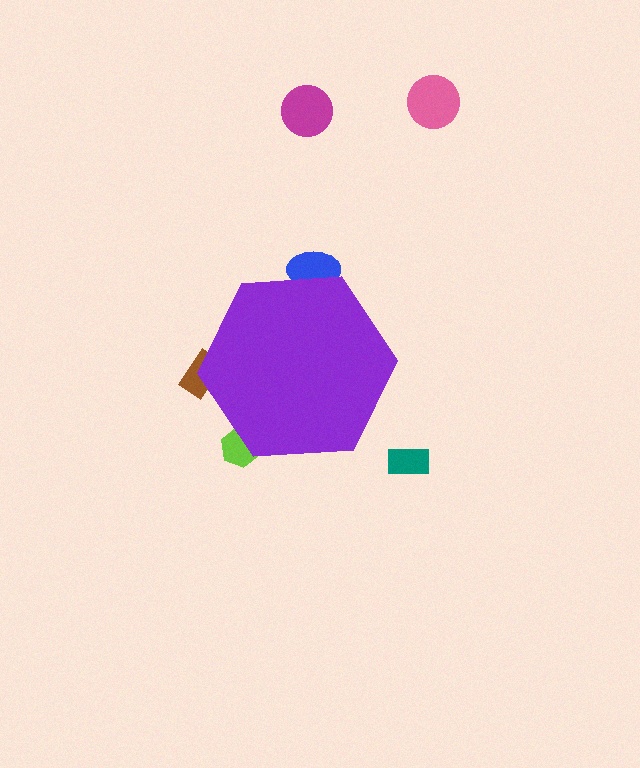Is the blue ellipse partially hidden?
Yes, the blue ellipse is partially hidden behind the purple hexagon.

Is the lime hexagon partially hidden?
Yes, the lime hexagon is partially hidden behind the purple hexagon.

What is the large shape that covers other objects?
A purple hexagon.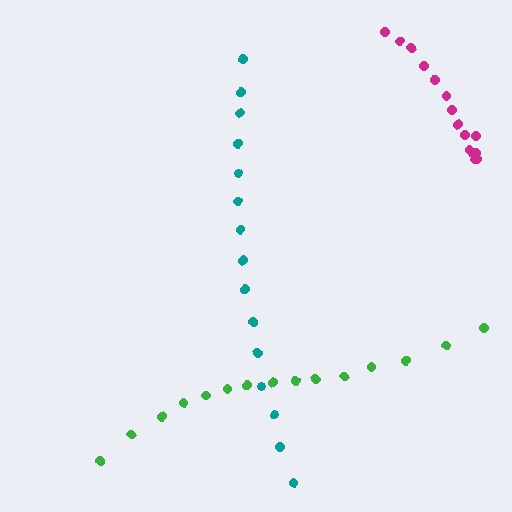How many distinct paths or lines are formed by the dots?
There are 3 distinct paths.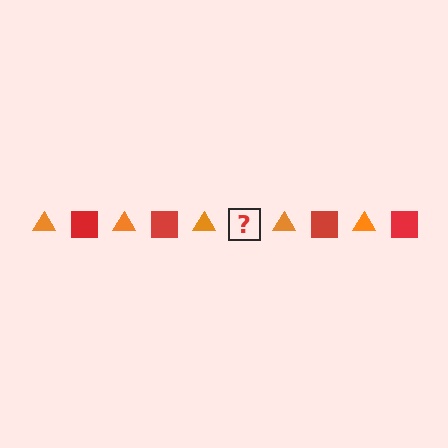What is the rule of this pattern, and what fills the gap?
The rule is that the pattern alternates between orange triangle and red square. The gap should be filled with a red square.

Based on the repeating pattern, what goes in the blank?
The blank should be a red square.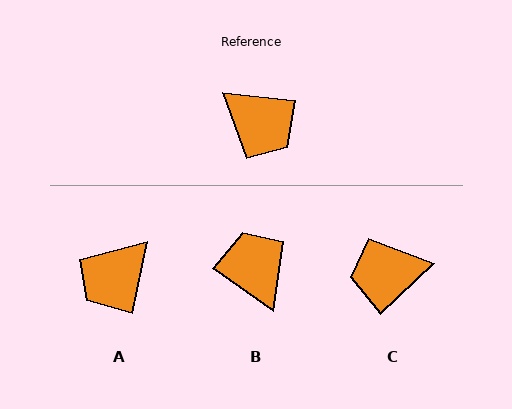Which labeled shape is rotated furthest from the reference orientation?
B, about 151 degrees away.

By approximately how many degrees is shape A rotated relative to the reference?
Approximately 95 degrees clockwise.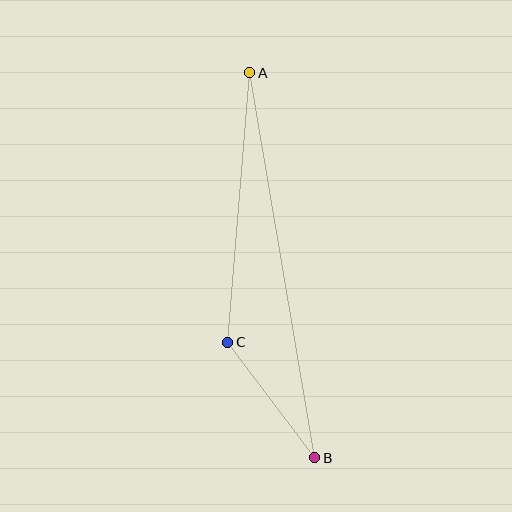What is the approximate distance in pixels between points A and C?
The distance between A and C is approximately 270 pixels.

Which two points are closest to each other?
Points B and C are closest to each other.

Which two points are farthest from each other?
Points A and B are farthest from each other.